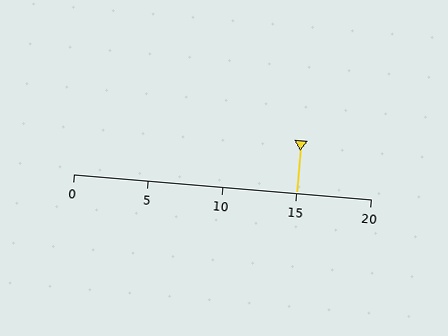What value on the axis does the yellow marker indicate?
The marker indicates approximately 15.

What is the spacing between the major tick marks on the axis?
The major ticks are spaced 5 apart.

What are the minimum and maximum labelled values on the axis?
The axis runs from 0 to 20.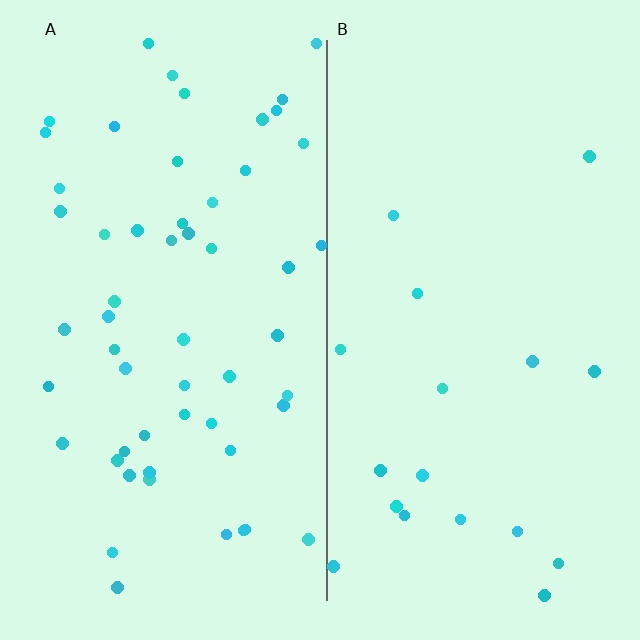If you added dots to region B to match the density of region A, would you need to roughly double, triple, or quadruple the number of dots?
Approximately triple.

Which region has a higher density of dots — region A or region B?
A (the left).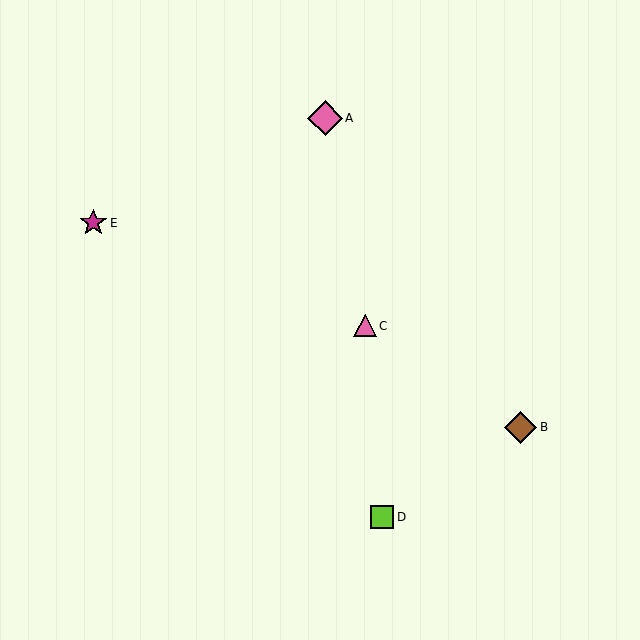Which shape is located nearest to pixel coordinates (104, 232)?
The magenta star (labeled E) at (93, 223) is nearest to that location.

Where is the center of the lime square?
The center of the lime square is at (382, 517).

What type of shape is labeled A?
Shape A is a pink diamond.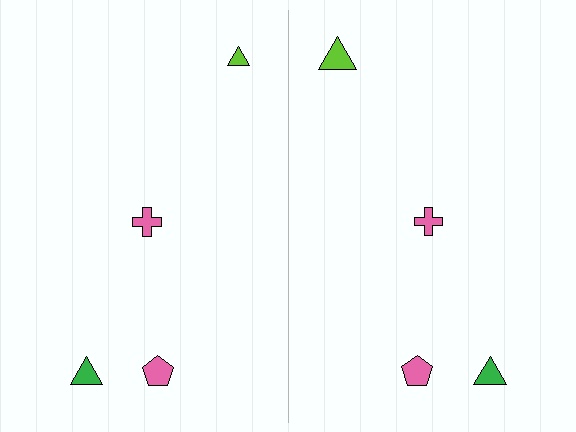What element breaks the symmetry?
The lime triangle on the right side has a different size than its mirror counterpart.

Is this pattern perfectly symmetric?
No, the pattern is not perfectly symmetric. The lime triangle on the right side has a different size than its mirror counterpart.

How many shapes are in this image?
There are 8 shapes in this image.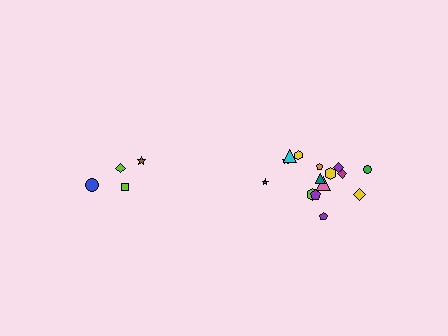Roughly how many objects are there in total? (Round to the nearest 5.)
Roughly 20 objects in total.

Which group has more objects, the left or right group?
The right group.